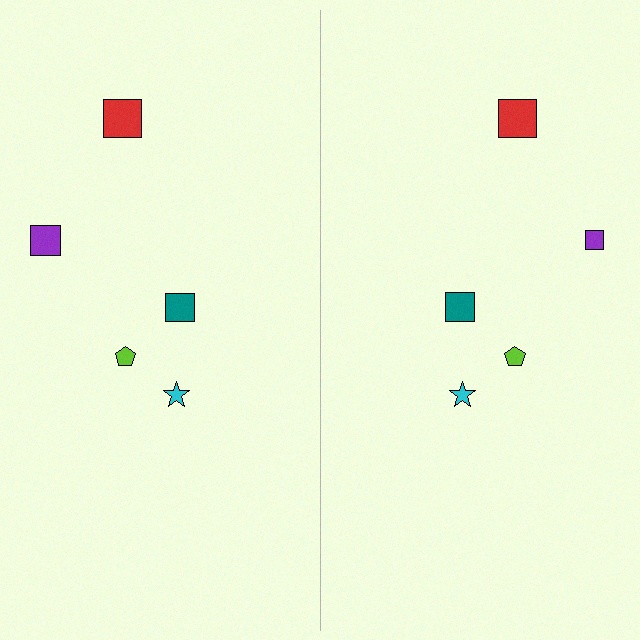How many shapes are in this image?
There are 10 shapes in this image.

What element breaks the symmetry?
The purple square on the right side has a different size than its mirror counterpart.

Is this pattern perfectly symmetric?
No, the pattern is not perfectly symmetric. The purple square on the right side has a different size than its mirror counterpart.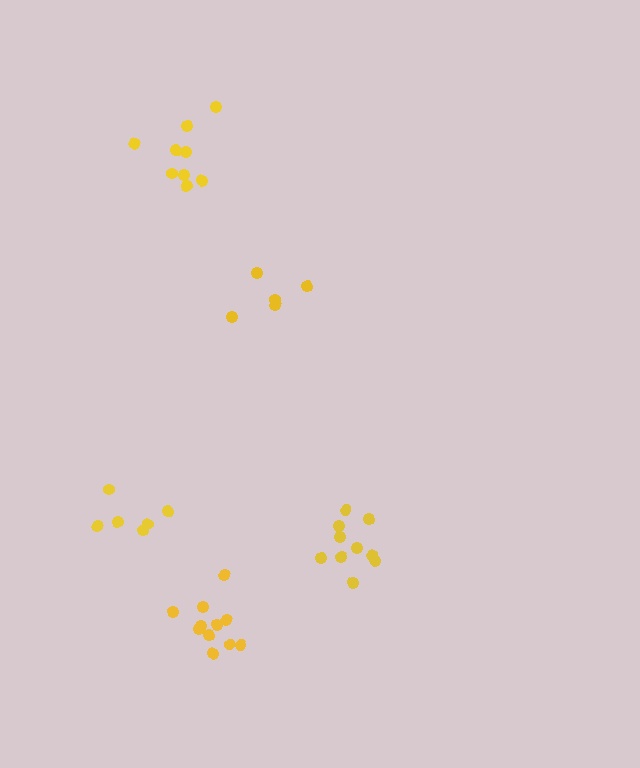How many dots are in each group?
Group 1: 5 dots, Group 2: 10 dots, Group 3: 6 dots, Group 4: 11 dots, Group 5: 9 dots (41 total).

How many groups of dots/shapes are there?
There are 5 groups.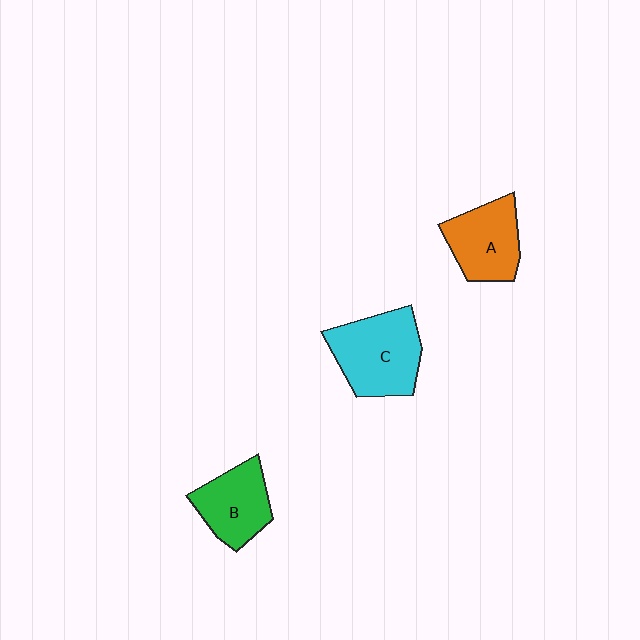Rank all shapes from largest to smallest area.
From largest to smallest: C (cyan), A (orange), B (green).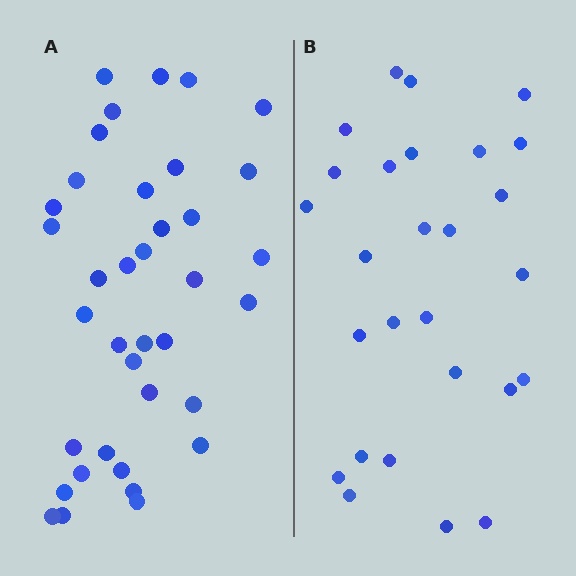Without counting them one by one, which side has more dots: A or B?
Region A (the left region) has more dots.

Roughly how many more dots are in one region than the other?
Region A has roughly 10 or so more dots than region B.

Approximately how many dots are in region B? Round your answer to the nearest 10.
About 30 dots. (The exact count is 27, which rounds to 30.)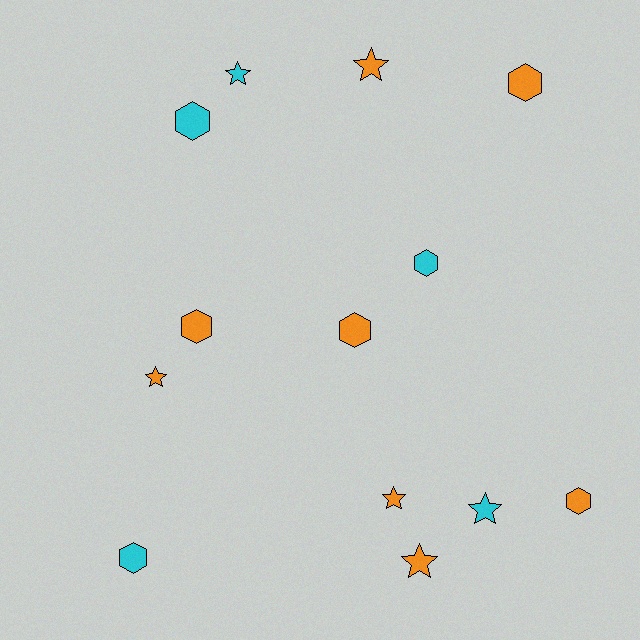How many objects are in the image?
There are 13 objects.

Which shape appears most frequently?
Hexagon, with 7 objects.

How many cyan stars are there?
There are 2 cyan stars.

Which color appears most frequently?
Orange, with 8 objects.